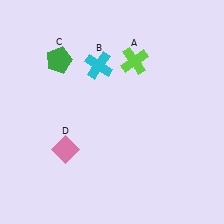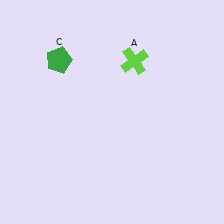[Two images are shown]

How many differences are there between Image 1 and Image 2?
There are 2 differences between the two images.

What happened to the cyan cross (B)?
The cyan cross (B) was removed in Image 2. It was in the top-left area of Image 1.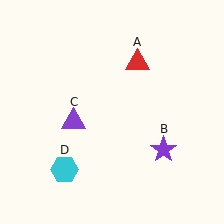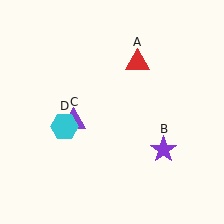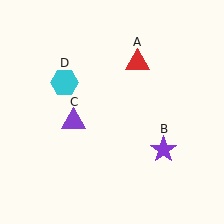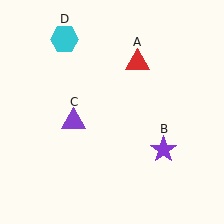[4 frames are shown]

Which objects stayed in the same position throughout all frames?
Red triangle (object A) and purple star (object B) and purple triangle (object C) remained stationary.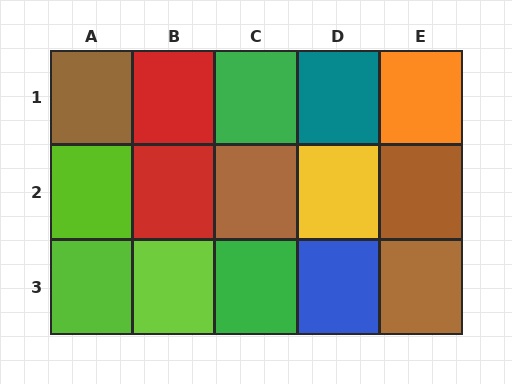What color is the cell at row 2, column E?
Brown.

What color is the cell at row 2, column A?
Lime.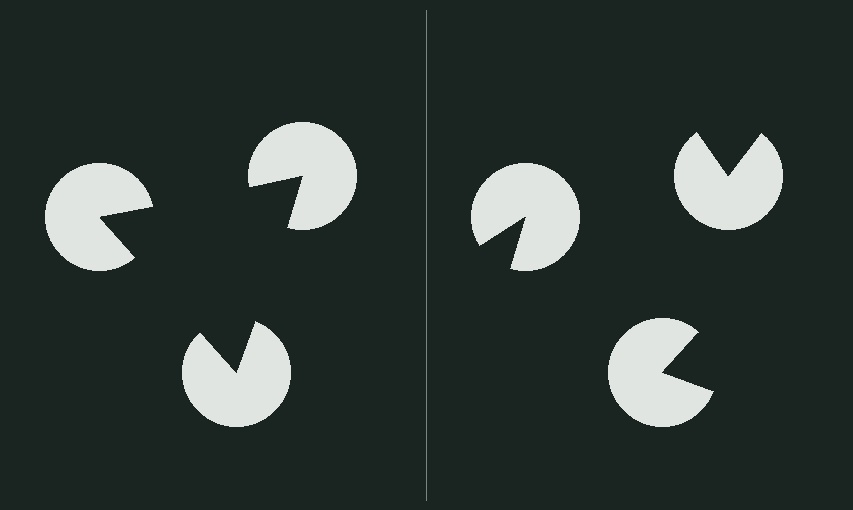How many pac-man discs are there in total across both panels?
6 — 3 on each side.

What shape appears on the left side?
An illusory triangle.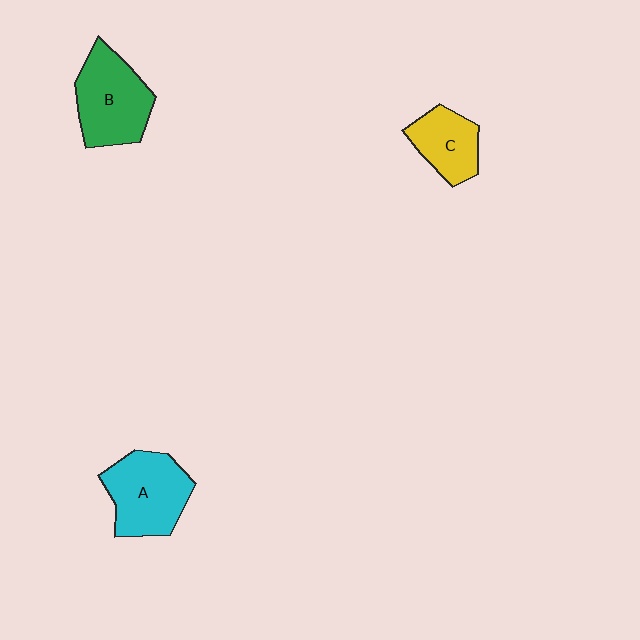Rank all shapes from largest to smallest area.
From largest to smallest: B (green), A (cyan), C (yellow).